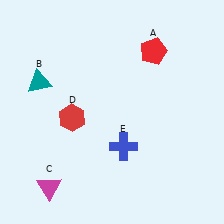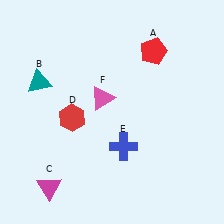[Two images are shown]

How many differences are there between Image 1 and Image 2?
There is 1 difference between the two images.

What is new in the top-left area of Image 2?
A pink triangle (F) was added in the top-left area of Image 2.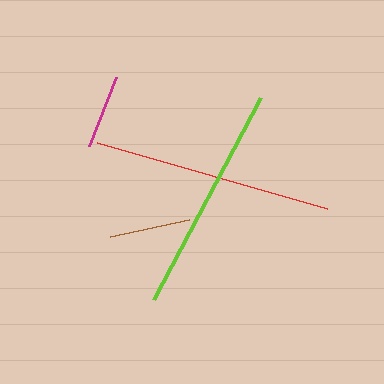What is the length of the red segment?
The red segment is approximately 239 pixels long.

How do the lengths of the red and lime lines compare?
The red and lime lines are approximately the same length.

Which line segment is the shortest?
The magenta line is the shortest at approximately 74 pixels.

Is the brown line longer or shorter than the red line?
The red line is longer than the brown line.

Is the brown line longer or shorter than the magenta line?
The brown line is longer than the magenta line.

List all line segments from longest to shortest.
From longest to shortest: red, lime, brown, magenta.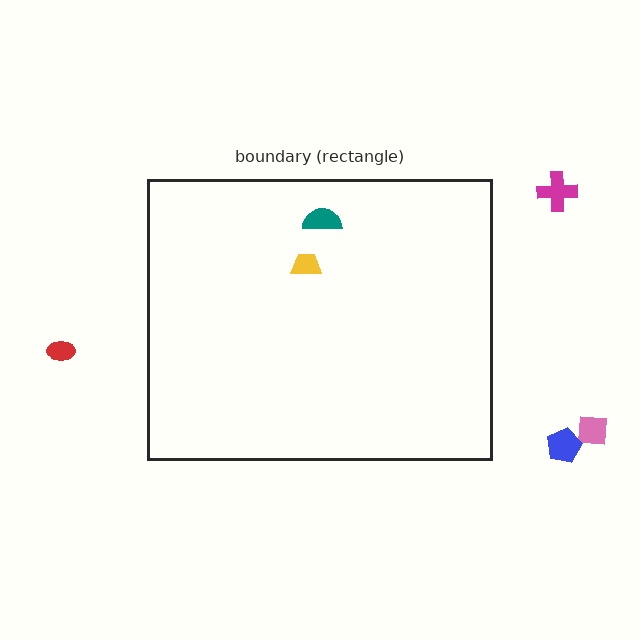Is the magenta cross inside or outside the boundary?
Outside.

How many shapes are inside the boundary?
2 inside, 4 outside.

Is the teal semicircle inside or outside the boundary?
Inside.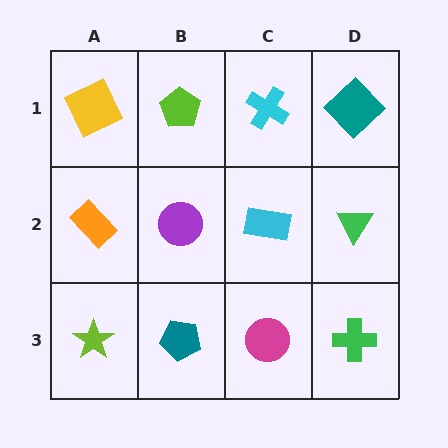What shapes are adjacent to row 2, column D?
A teal diamond (row 1, column D), a green cross (row 3, column D), a cyan rectangle (row 2, column C).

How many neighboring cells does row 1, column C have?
3.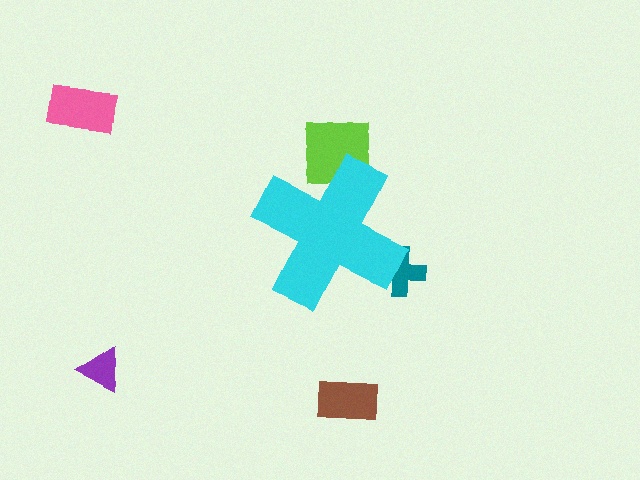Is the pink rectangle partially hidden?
No, the pink rectangle is fully visible.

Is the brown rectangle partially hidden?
No, the brown rectangle is fully visible.